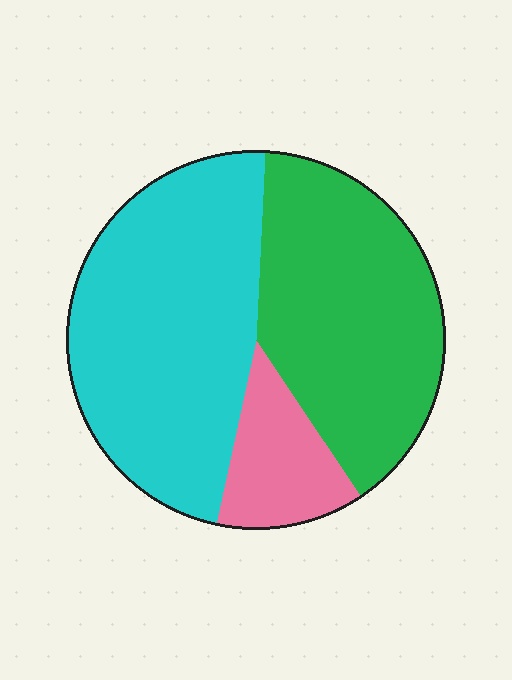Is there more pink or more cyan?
Cyan.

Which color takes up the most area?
Cyan, at roughly 50%.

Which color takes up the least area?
Pink, at roughly 15%.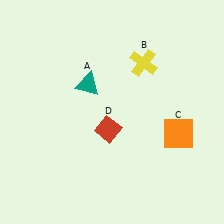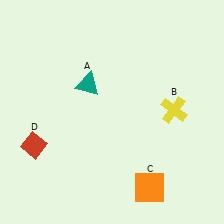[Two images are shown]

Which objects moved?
The objects that moved are: the yellow cross (B), the orange square (C), the red diamond (D).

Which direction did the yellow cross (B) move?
The yellow cross (B) moved down.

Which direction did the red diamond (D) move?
The red diamond (D) moved left.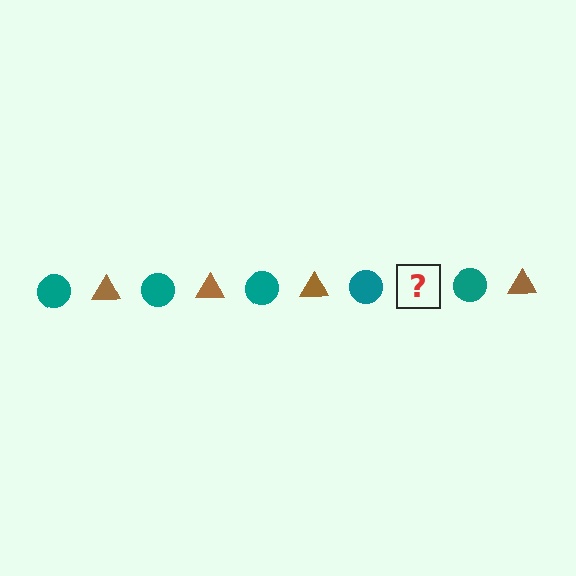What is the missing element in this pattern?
The missing element is a brown triangle.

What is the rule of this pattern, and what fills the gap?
The rule is that the pattern alternates between teal circle and brown triangle. The gap should be filled with a brown triangle.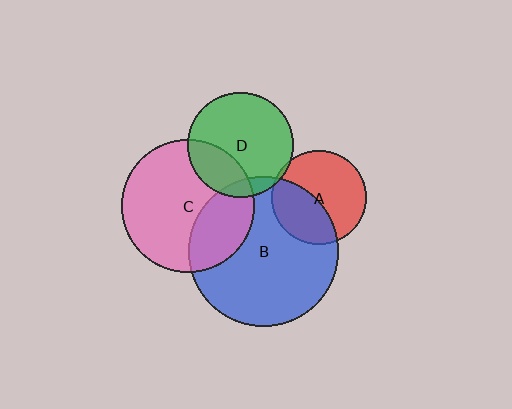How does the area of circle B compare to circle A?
Approximately 2.5 times.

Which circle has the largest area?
Circle B (blue).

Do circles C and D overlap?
Yes.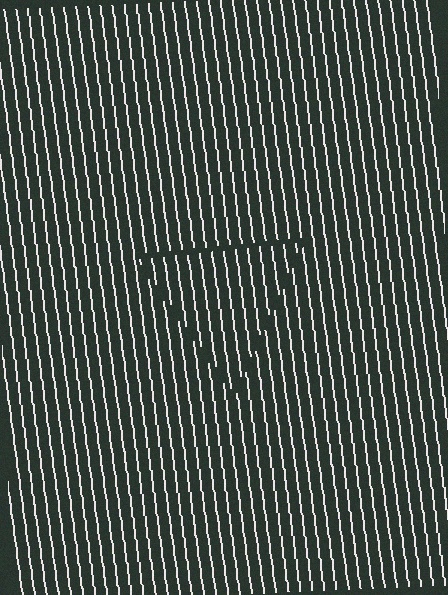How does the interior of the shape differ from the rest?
The interior of the shape contains the same grating, shifted by half a period — the contour is defined by the phase discontinuity where line-ends from the inner and outer gratings abut.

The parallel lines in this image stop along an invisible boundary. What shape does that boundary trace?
An illusory triangle. The interior of the shape contains the same grating, shifted by half a period — the contour is defined by the phase discontinuity where line-ends from the inner and outer gratings abut.